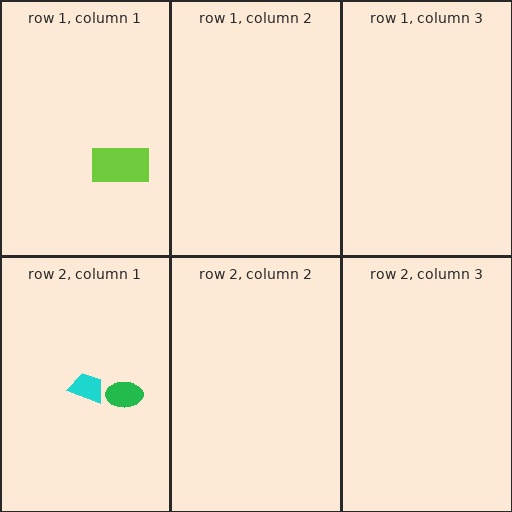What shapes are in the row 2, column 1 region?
The cyan trapezoid, the green ellipse.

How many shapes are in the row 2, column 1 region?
2.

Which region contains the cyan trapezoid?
The row 2, column 1 region.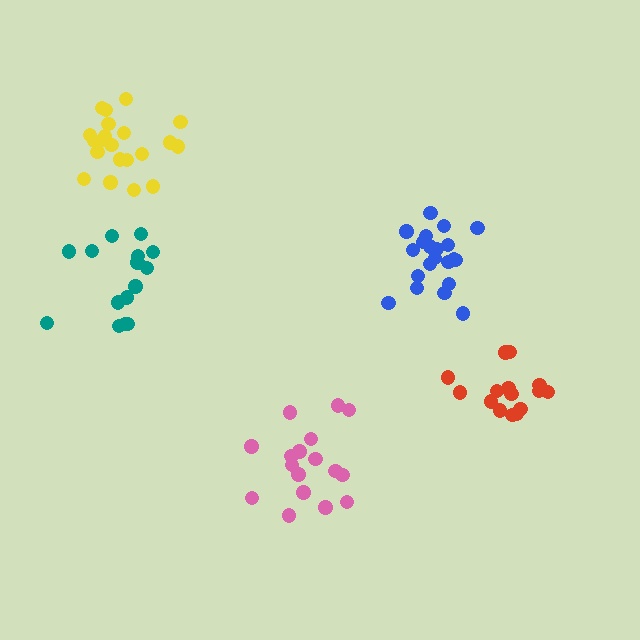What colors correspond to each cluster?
The clusters are colored: red, pink, blue, teal, yellow.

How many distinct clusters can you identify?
There are 5 distinct clusters.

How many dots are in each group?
Group 1: 15 dots, Group 2: 18 dots, Group 3: 21 dots, Group 4: 15 dots, Group 5: 21 dots (90 total).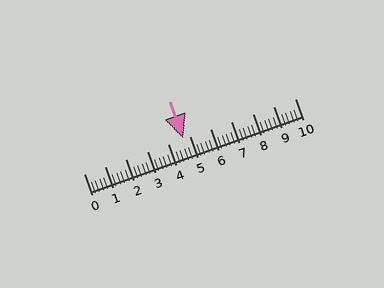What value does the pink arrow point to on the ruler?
The pink arrow points to approximately 4.7.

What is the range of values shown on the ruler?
The ruler shows values from 0 to 10.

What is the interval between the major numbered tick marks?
The major tick marks are spaced 1 units apart.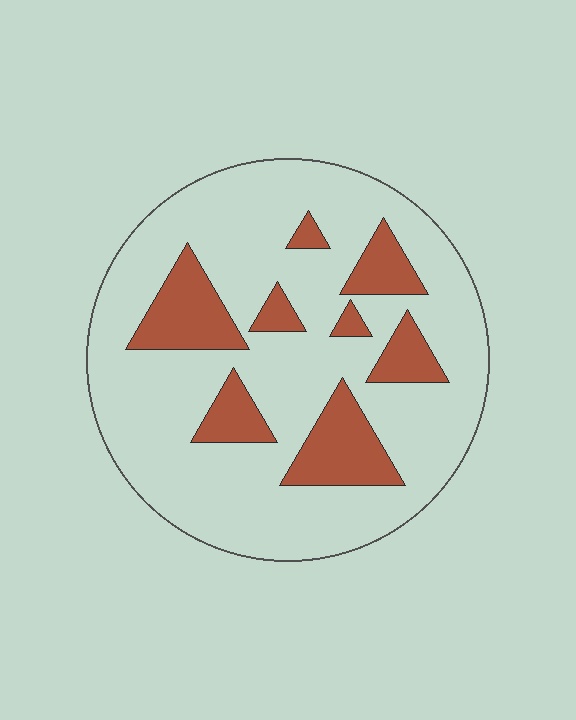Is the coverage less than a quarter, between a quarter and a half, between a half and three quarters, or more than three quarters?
Less than a quarter.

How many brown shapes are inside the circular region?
8.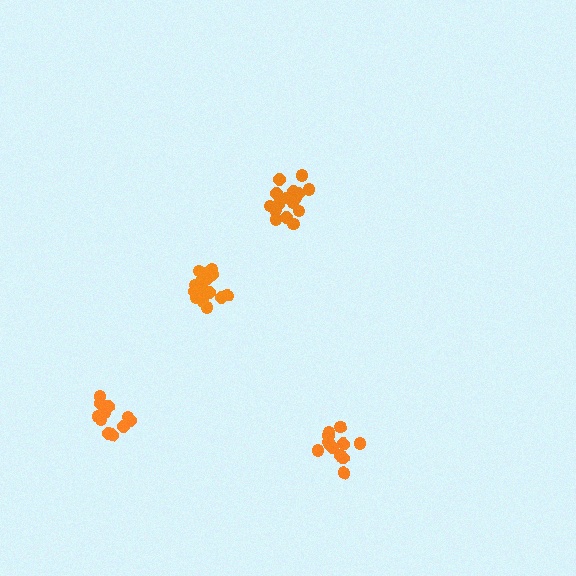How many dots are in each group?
Group 1: 16 dots, Group 2: 12 dots, Group 3: 12 dots, Group 4: 18 dots (58 total).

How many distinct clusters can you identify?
There are 4 distinct clusters.